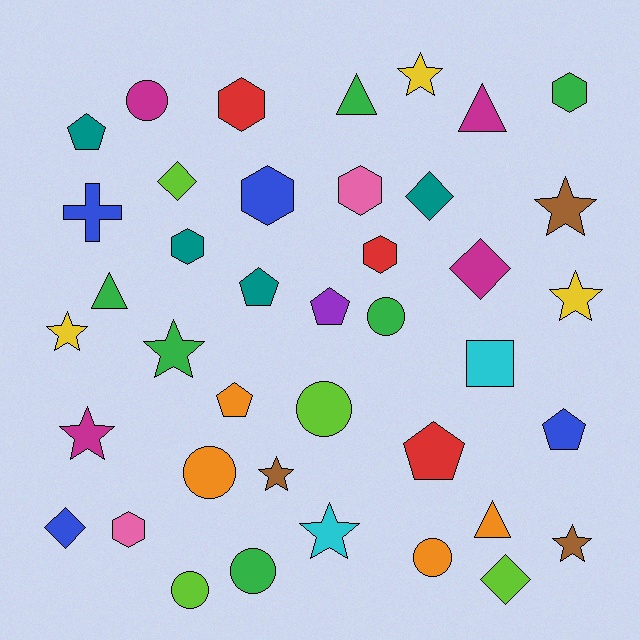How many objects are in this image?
There are 40 objects.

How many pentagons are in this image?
There are 6 pentagons.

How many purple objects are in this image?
There is 1 purple object.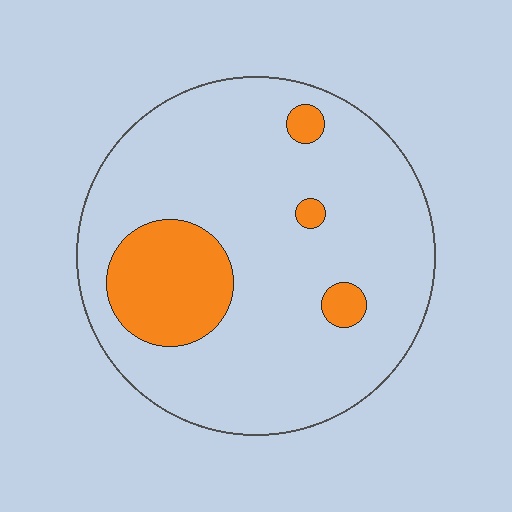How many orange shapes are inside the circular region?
4.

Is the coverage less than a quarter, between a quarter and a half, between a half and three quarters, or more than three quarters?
Less than a quarter.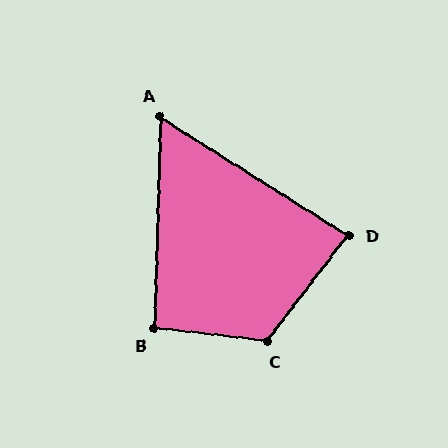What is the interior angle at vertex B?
Approximately 95 degrees (obtuse).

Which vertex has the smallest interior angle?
A, at approximately 59 degrees.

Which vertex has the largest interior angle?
C, at approximately 121 degrees.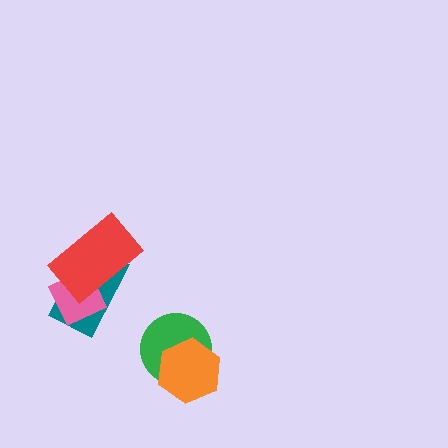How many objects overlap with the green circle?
1 object overlaps with the green circle.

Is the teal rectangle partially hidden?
Yes, it is partially covered by another shape.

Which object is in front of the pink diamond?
The red rectangle is in front of the pink diamond.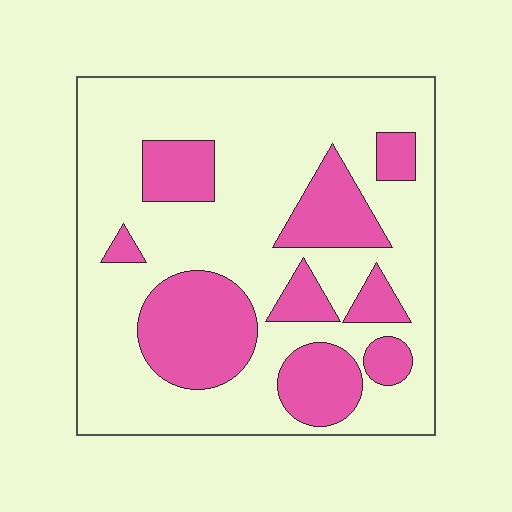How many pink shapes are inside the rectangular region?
9.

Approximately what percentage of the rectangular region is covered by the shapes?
Approximately 30%.